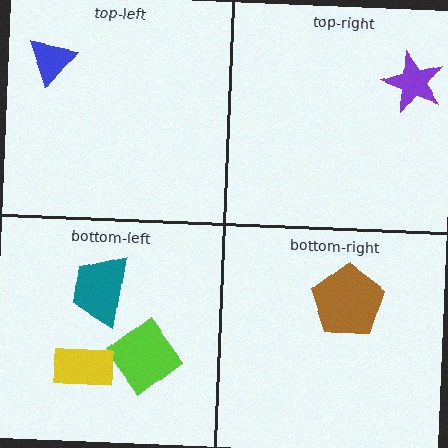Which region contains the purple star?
The top-right region.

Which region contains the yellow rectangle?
The bottom-left region.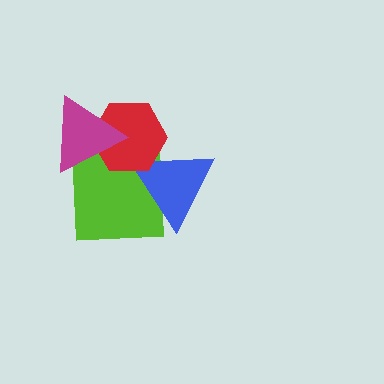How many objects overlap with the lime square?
3 objects overlap with the lime square.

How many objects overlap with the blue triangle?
2 objects overlap with the blue triangle.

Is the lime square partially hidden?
Yes, it is partially covered by another shape.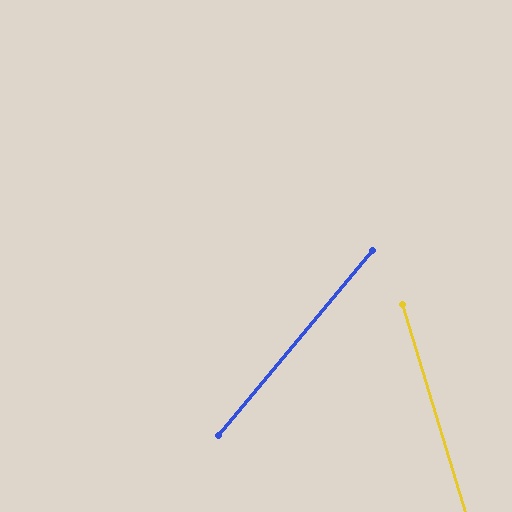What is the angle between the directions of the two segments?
Approximately 57 degrees.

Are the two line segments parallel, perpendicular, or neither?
Neither parallel nor perpendicular — they differ by about 57°.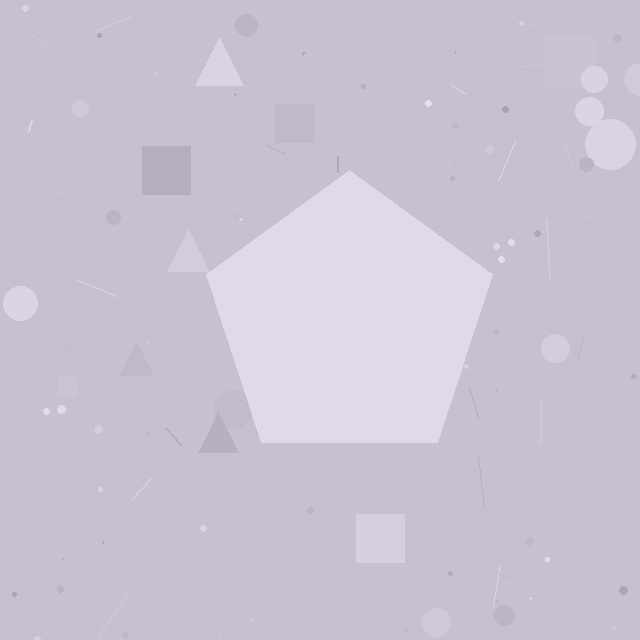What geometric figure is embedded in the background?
A pentagon is embedded in the background.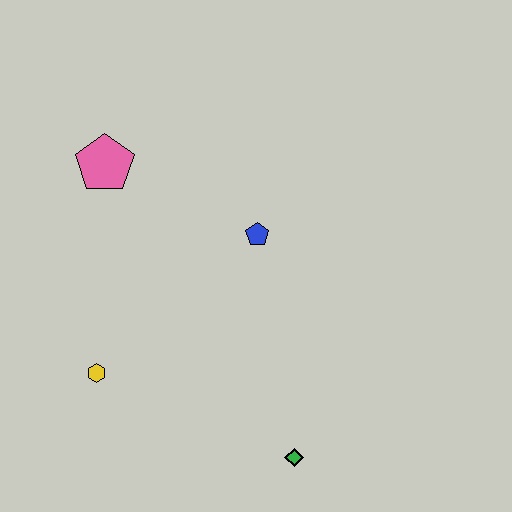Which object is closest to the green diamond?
The yellow hexagon is closest to the green diamond.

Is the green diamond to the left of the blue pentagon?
No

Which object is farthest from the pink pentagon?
The green diamond is farthest from the pink pentagon.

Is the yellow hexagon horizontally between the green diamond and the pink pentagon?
No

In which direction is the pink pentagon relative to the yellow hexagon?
The pink pentagon is above the yellow hexagon.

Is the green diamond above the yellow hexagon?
No